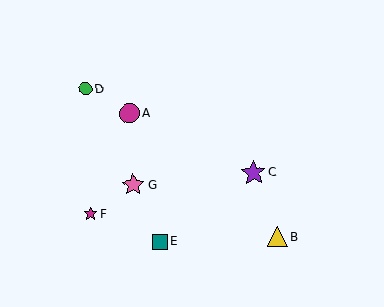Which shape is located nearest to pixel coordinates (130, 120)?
The magenta circle (labeled A) at (129, 113) is nearest to that location.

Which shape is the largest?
The purple star (labeled C) is the largest.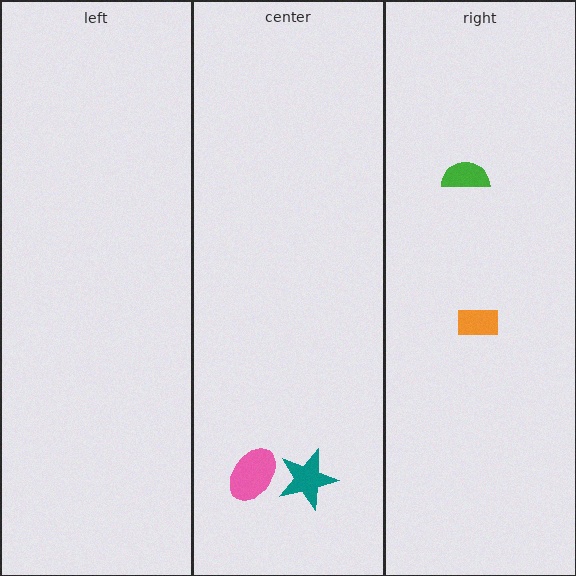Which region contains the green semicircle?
The right region.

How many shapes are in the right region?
2.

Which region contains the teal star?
The center region.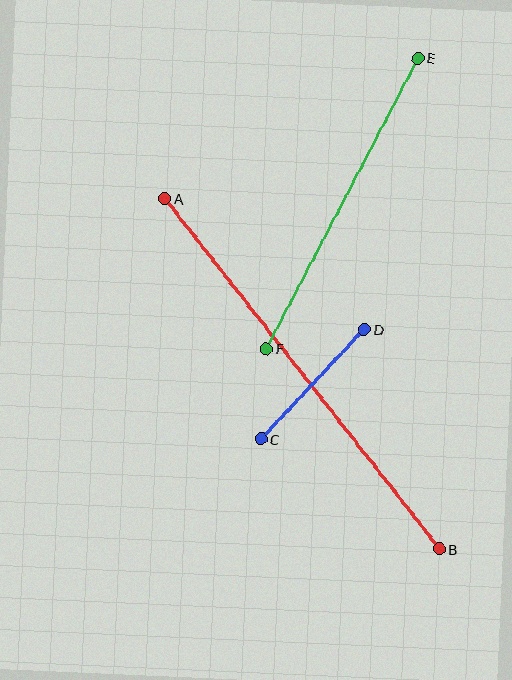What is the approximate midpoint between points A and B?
The midpoint is at approximately (302, 374) pixels.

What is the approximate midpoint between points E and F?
The midpoint is at approximately (342, 203) pixels.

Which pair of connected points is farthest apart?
Points A and B are farthest apart.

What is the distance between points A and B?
The distance is approximately 445 pixels.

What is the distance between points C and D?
The distance is approximately 151 pixels.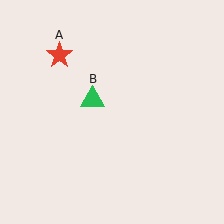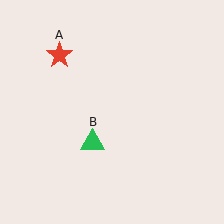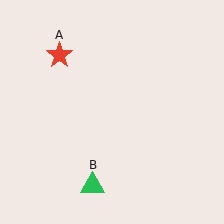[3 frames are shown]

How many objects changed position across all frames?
1 object changed position: green triangle (object B).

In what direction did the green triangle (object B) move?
The green triangle (object B) moved down.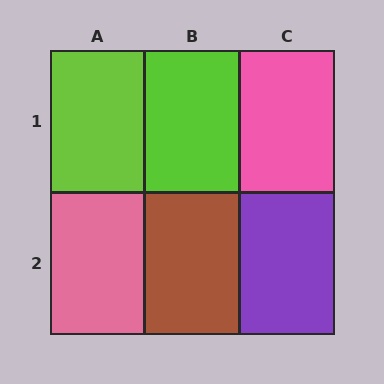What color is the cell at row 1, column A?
Lime.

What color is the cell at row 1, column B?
Lime.